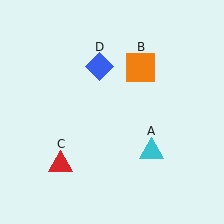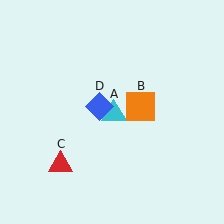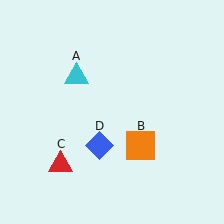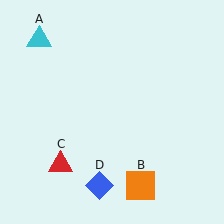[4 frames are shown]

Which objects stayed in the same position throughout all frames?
Red triangle (object C) remained stationary.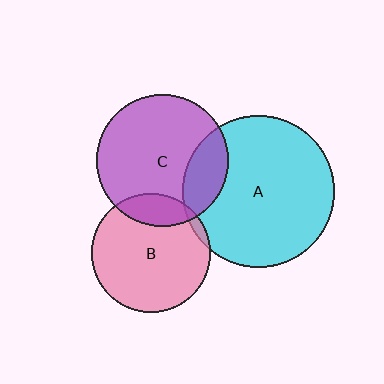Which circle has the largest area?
Circle A (cyan).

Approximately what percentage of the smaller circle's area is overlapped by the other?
Approximately 15%.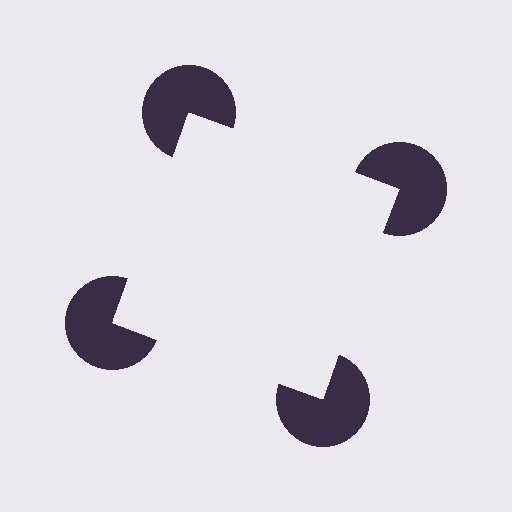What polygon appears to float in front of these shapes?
An illusory square — its edges are inferred from the aligned wedge cuts in the pac-man discs, not physically drawn.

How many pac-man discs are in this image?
There are 4 — one at each vertex of the illusory square.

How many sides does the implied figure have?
4 sides.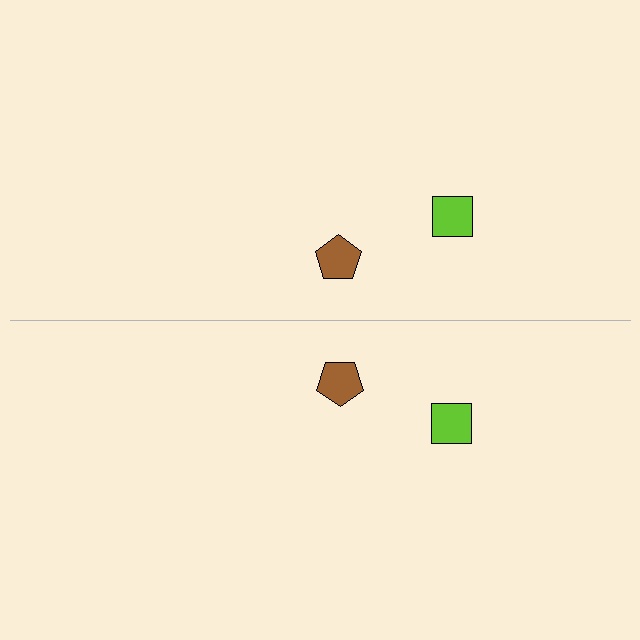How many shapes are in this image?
There are 4 shapes in this image.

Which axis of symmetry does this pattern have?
The pattern has a horizontal axis of symmetry running through the center of the image.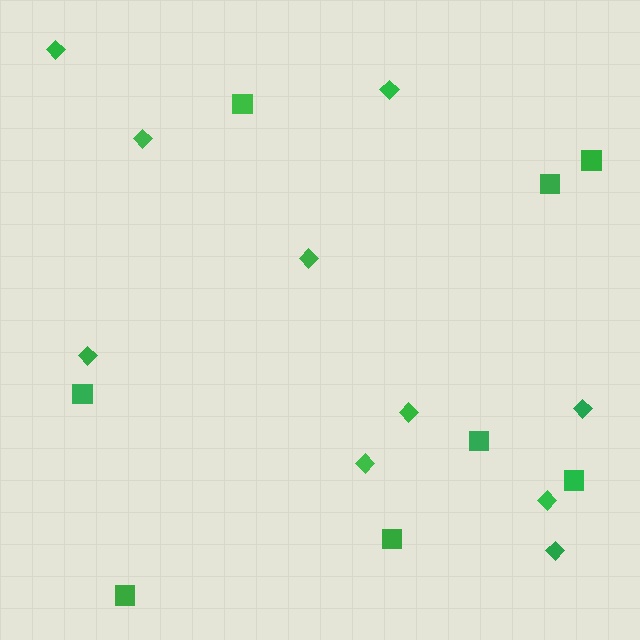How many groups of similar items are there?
There are 2 groups: one group of squares (8) and one group of diamonds (10).